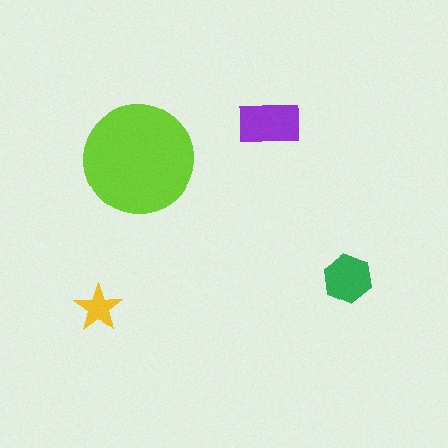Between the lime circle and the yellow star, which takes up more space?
The lime circle.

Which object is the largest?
The lime circle.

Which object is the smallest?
The yellow star.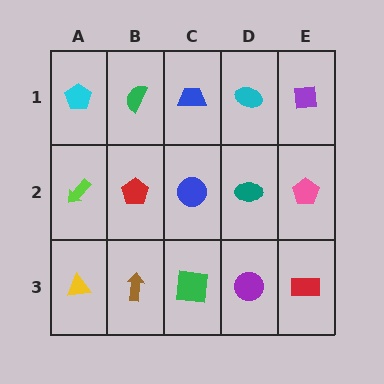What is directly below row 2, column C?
A green square.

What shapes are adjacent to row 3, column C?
A blue circle (row 2, column C), a brown arrow (row 3, column B), a purple circle (row 3, column D).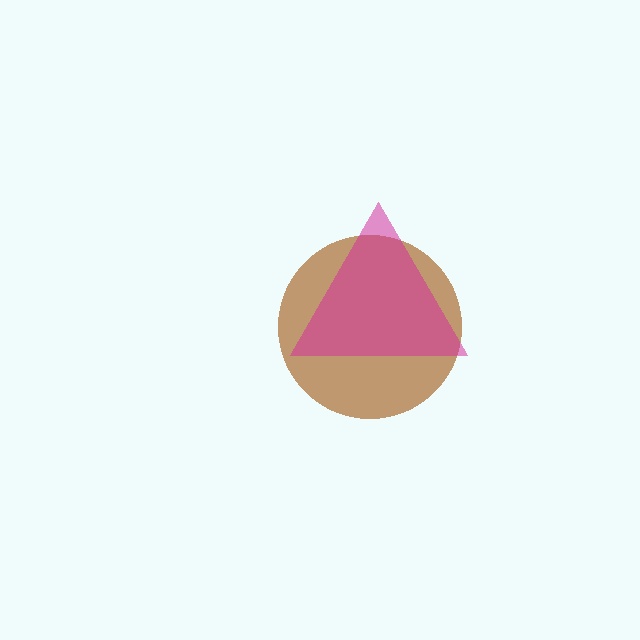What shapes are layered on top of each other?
The layered shapes are: a brown circle, a magenta triangle.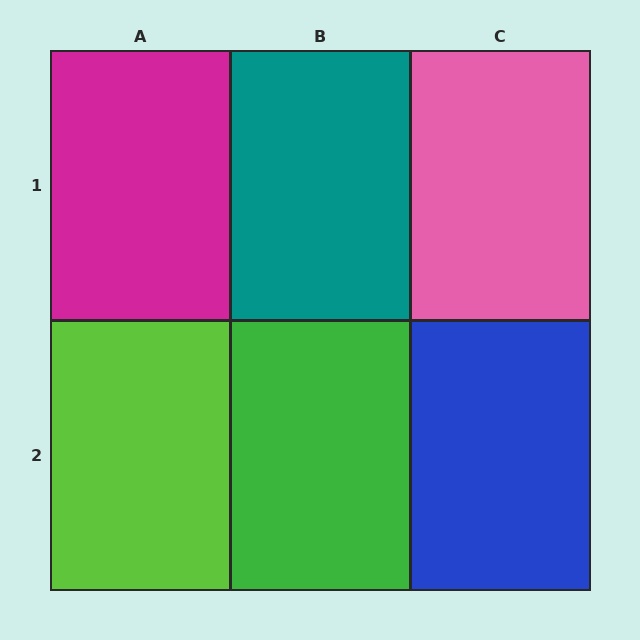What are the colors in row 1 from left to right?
Magenta, teal, pink.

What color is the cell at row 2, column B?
Green.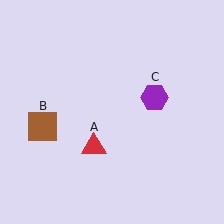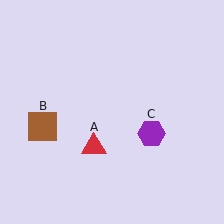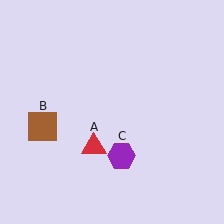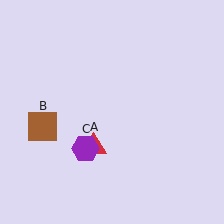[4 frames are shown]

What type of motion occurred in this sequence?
The purple hexagon (object C) rotated clockwise around the center of the scene.